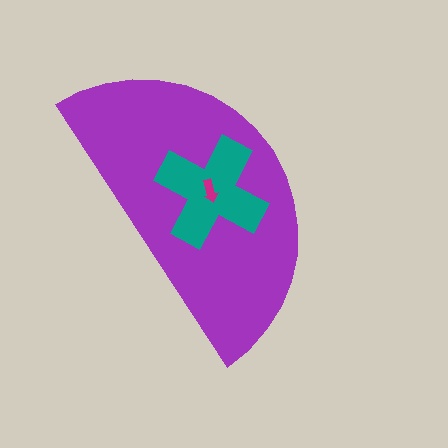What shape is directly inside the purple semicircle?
The teal cross.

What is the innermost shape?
The magenta arrow.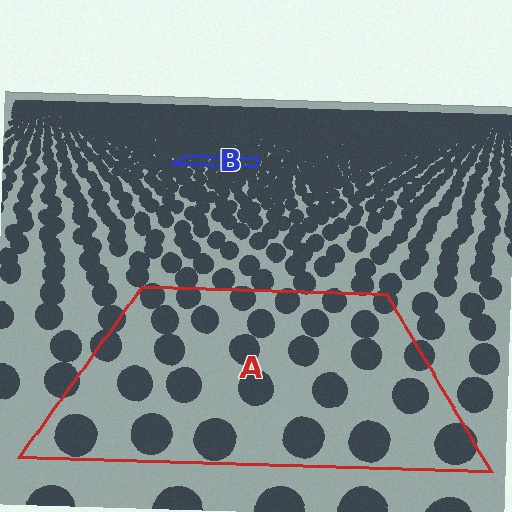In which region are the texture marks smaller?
The texture marks are smaller in region B, because it is farther away.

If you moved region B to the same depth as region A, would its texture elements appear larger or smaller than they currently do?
They would appear larger. At a closer depth, the same texture elements are projected at a bigger on-screen size.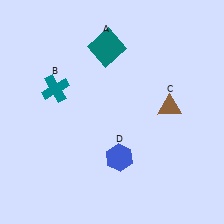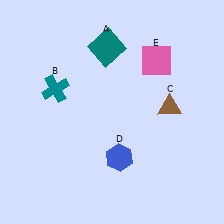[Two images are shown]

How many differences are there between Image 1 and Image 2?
There is 1 difference between the two images.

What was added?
A pink square (E) was added in Image 2.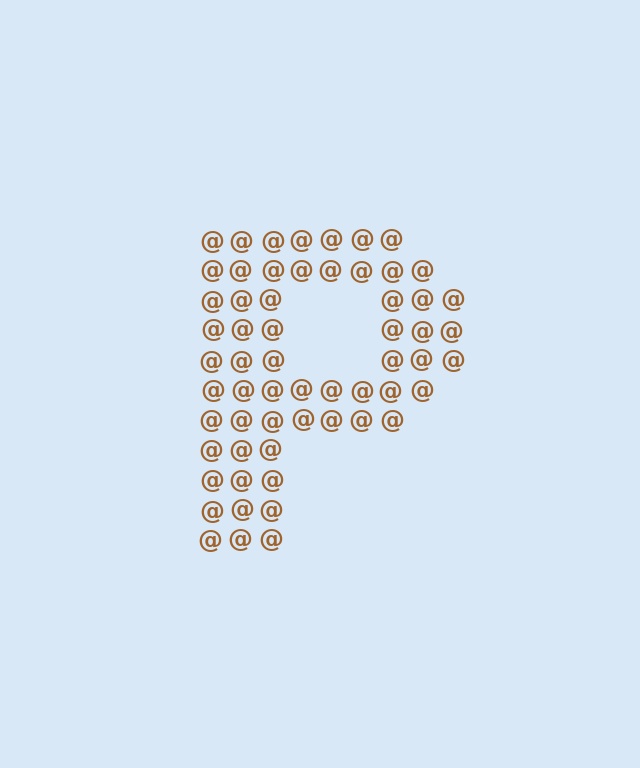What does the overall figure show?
The overall figure shows the letter P.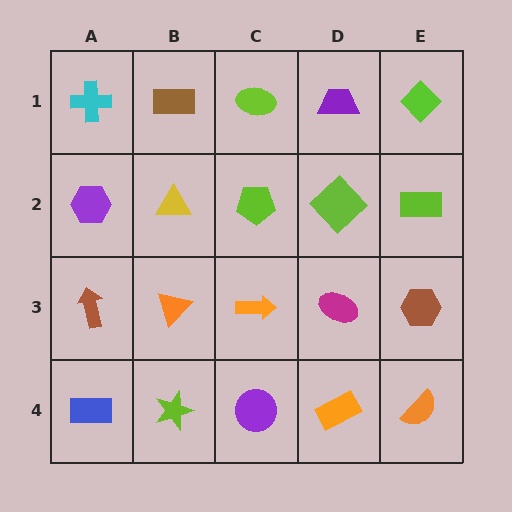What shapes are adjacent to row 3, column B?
A yellow triangle (row 2, column B), a lime star (row 4, column B), a brown arrow (row 3, column A), an orange arrow (row 3, column C).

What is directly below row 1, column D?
A lime diamond.